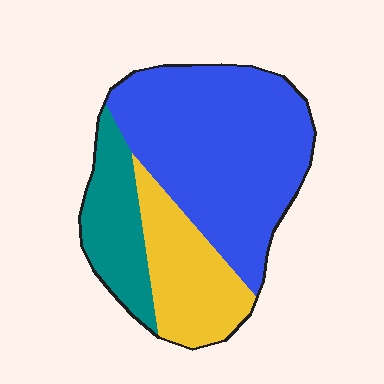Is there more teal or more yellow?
Yellow.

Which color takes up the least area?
Teal, at roughly 20%.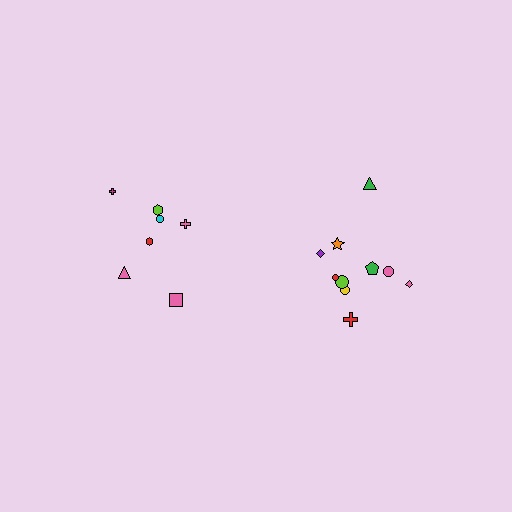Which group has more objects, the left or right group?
The right group.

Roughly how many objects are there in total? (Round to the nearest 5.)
Roughly 15 objects in total.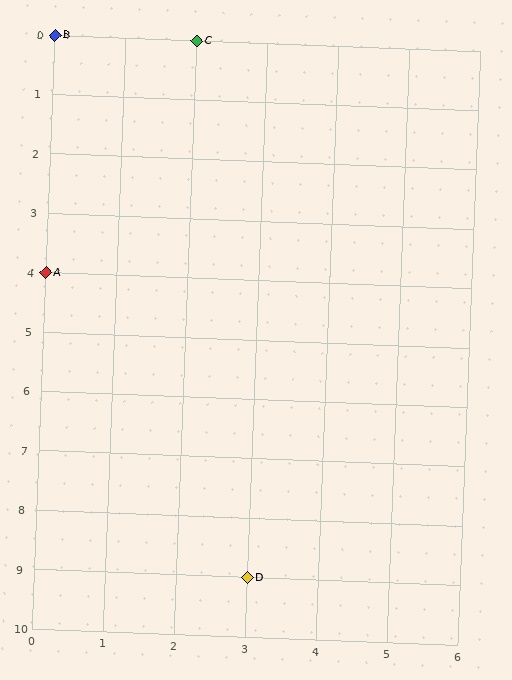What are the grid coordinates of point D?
Point D is at grid coordinates (3, 9).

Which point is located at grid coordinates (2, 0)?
Point C is at (2, 0).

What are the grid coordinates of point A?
Point A is at grid coordinates (0, 4).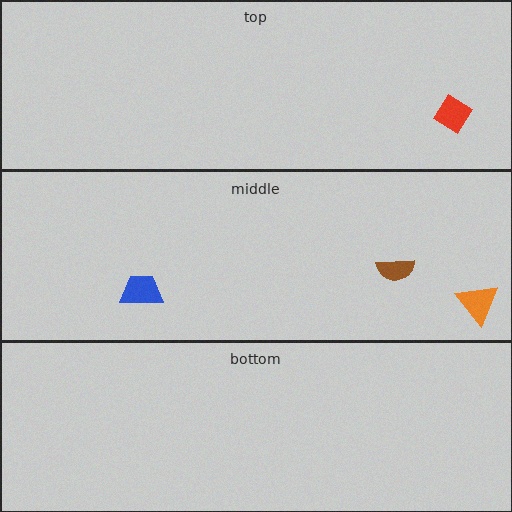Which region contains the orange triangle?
The middle region.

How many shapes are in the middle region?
3.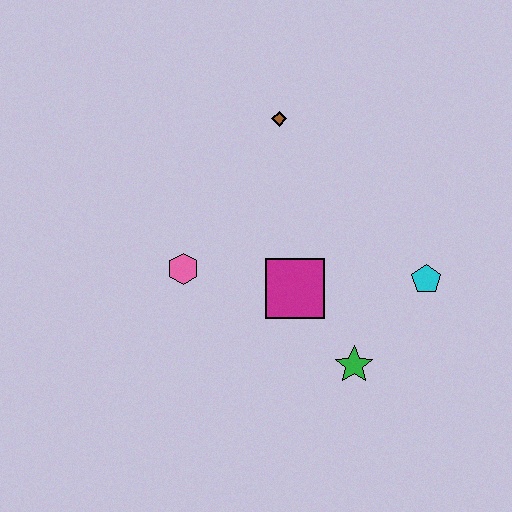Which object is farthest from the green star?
The brown diamond is farthest from the green star.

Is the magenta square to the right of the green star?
No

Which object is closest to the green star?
The magenta square is closest to the green star.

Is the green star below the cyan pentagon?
Yes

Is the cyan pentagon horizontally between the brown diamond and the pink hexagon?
No